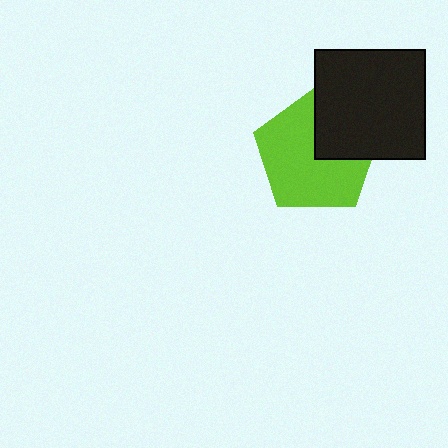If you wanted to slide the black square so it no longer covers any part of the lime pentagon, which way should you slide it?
Slide it toward the upper-right — that is the most direct way to separate the two shapes.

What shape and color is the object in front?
The object in front is a black square.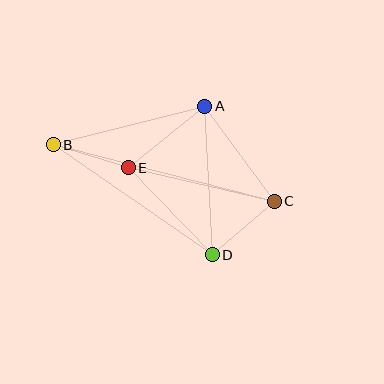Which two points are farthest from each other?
Points B and C are farthest from each other.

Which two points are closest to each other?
Points B and E are closest to each other.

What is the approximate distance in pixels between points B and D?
The distance between B and D is approximately 193 pixels.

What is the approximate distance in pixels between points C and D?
The distance between C and D is approximately 82 pixels.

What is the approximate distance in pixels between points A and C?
The distance between A and C is approximately 117 pixels.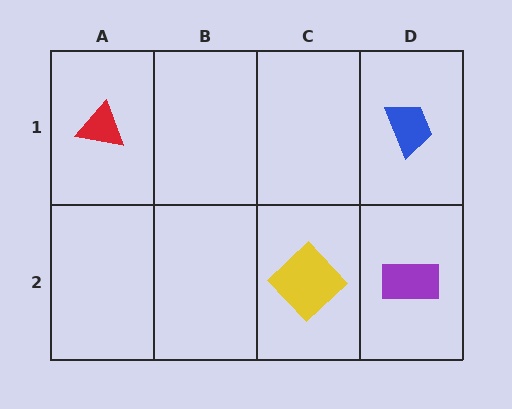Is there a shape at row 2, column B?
No, that cell is empty.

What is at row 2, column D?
A purple rectangle.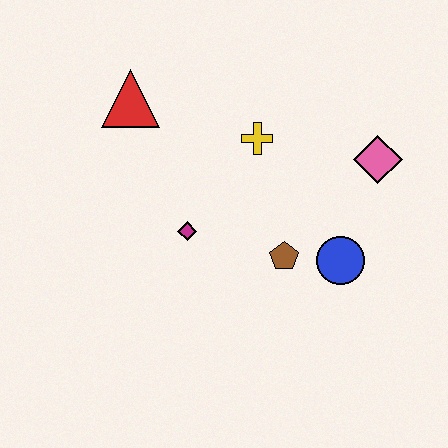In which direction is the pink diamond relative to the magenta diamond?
The pink diamond is to the right of the magenta diamond.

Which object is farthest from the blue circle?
The red triangle is farthest from the blue circle.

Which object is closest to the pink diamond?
The blue circle is closest to the pink diamond.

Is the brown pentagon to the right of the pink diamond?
No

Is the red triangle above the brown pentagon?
Yes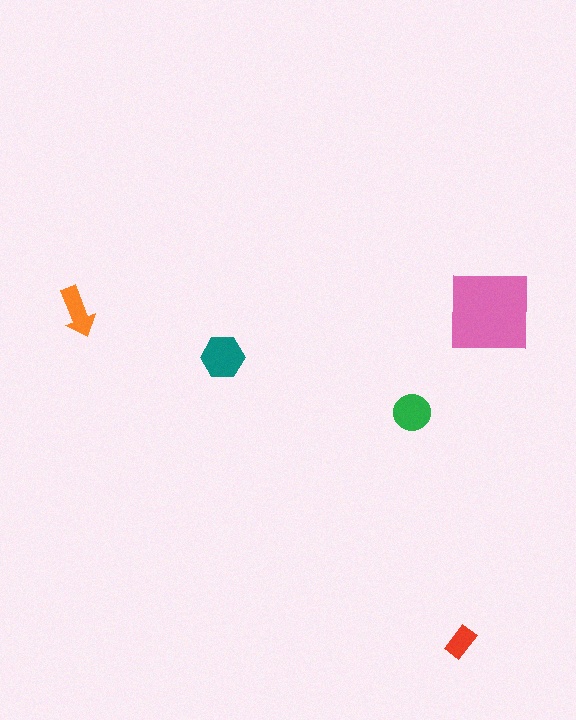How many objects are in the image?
There are 5 objects in the image.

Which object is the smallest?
The red rectangle.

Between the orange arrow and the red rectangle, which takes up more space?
The orange arrow.